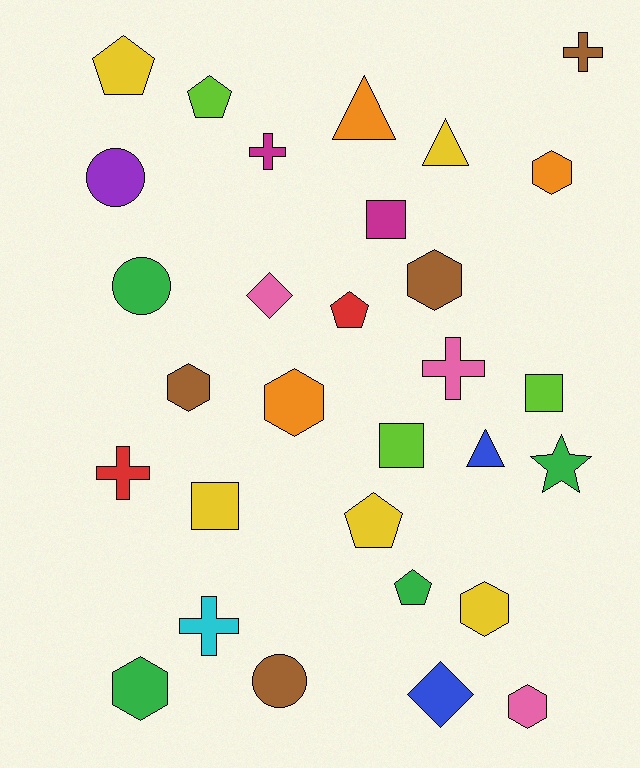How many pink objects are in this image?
There are 3 pink objects.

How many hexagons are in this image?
There are 7 hexagons.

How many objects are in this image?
There are 30 objects.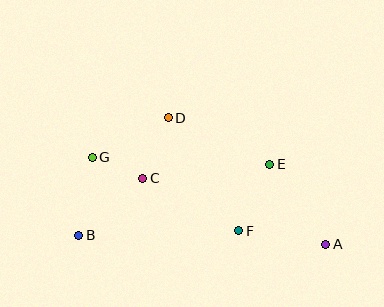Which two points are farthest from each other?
Points A and G are farthest from each other.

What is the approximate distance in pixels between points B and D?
The distance between B and D is approximately 148 pixels.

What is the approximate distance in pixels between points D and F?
The distance between D and F is approximately 133 pixels.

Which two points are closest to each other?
Points C and G are closest to each other.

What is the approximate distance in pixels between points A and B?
The distance between A and B is approximately 248 pixels.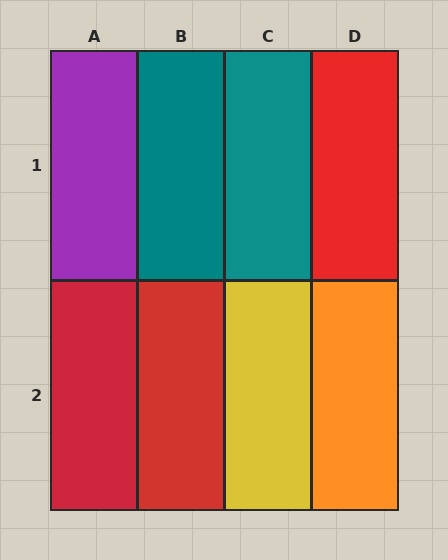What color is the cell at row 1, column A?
Purple.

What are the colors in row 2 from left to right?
Red, red, yellow, orange.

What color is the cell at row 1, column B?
Teal.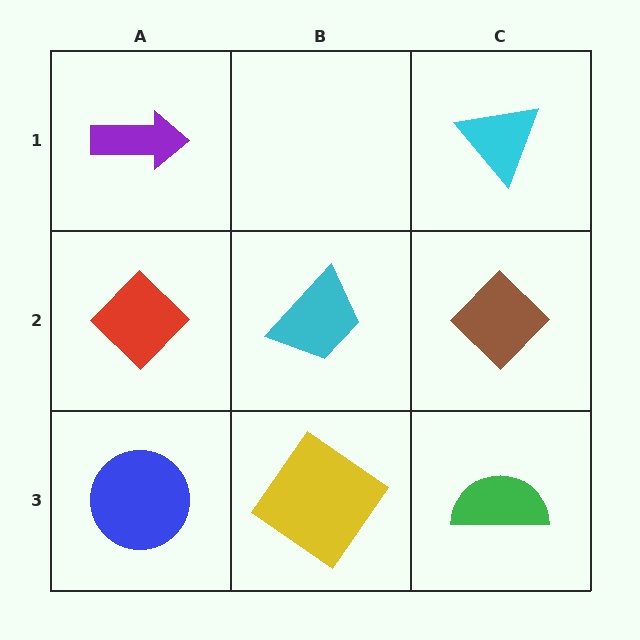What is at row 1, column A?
A purple arrow.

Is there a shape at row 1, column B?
No, that cell is empty.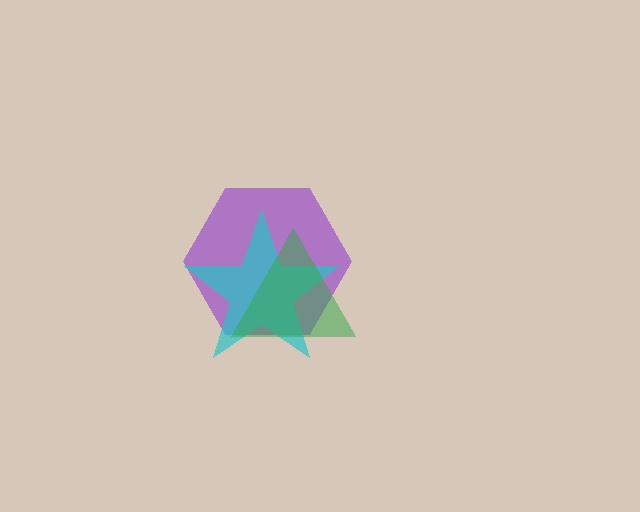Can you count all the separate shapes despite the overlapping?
Yes, there are 3 separate shapes.